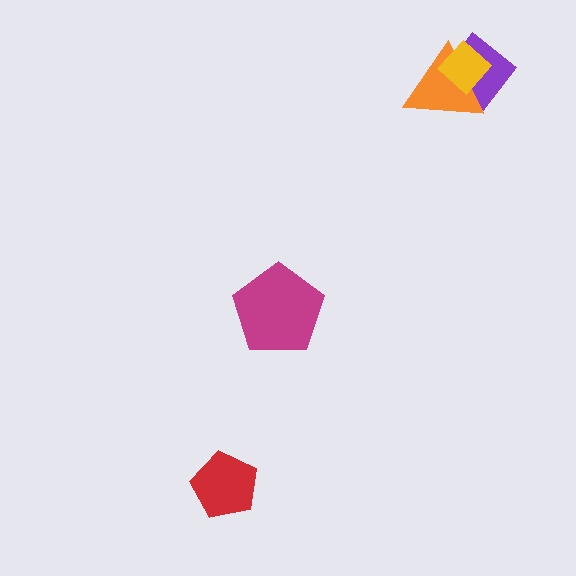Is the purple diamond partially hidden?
Yes, it is partially covered by another shape.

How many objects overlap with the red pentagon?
0 objects overlap with the red pentagon.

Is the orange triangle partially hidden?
Yes, it is partially covered by another shape.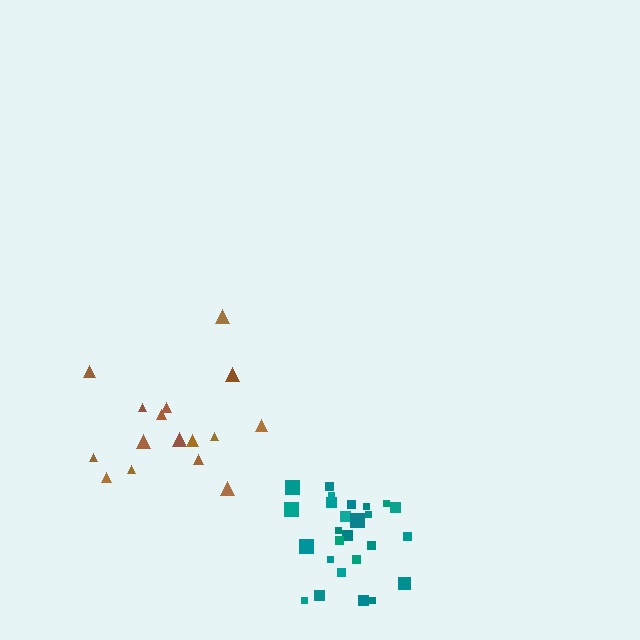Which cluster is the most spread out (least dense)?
Brown.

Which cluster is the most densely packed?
Teal.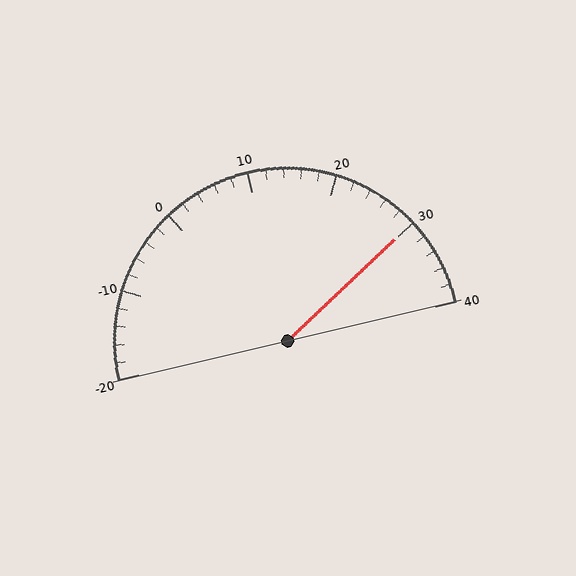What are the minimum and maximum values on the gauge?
The gauge ranges from -20 to 40.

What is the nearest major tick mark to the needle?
The nearest major tick mark is 30.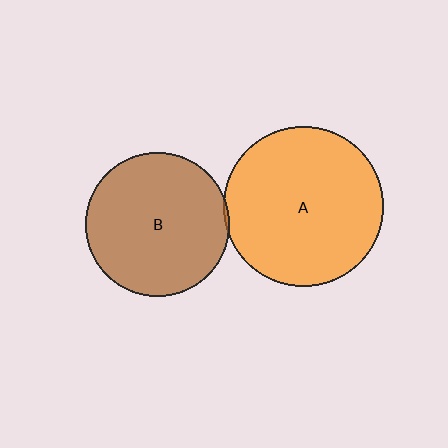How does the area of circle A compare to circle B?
Approximately 1.2 times.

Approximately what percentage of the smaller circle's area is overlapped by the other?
Approximately 5%.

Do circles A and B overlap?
Yes.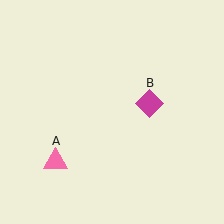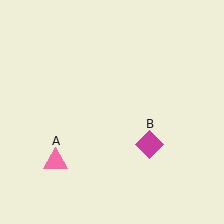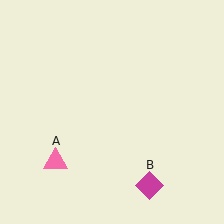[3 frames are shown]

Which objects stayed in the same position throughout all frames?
Pink triangle (object A) remained stationary.